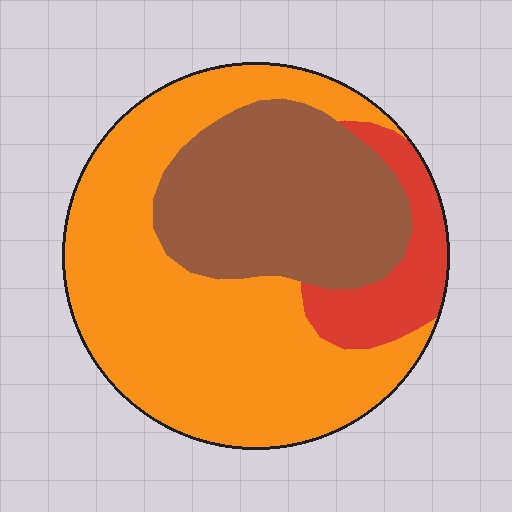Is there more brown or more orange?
Orange.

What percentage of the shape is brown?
Brown covers 32% of the shape.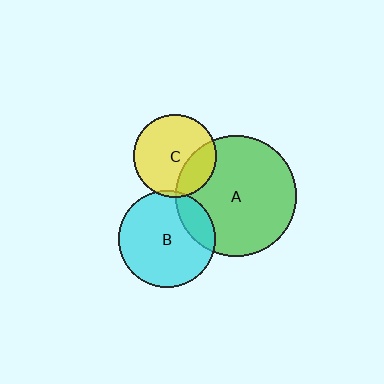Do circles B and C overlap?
Yes.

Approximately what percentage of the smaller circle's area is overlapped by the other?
Approximately 5%.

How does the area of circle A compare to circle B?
Approximately 1.6 times.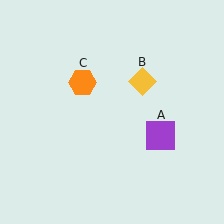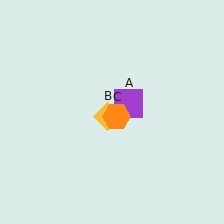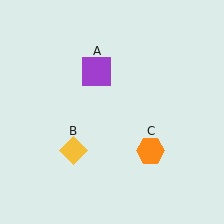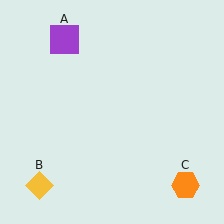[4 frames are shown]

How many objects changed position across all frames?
3 objects changed position: purple square (object A), yellow diamond (object B), orange hexagon (object C).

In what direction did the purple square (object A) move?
The purple square (object A) moved up and to the left.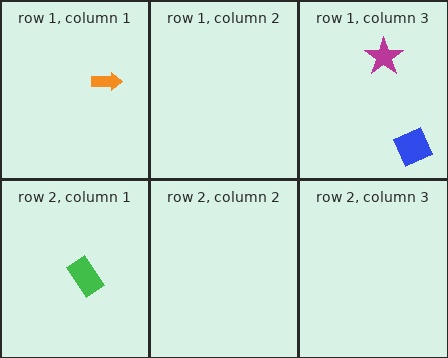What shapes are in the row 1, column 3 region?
The magenta star, the blue diamond.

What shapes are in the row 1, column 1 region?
The orange arrow.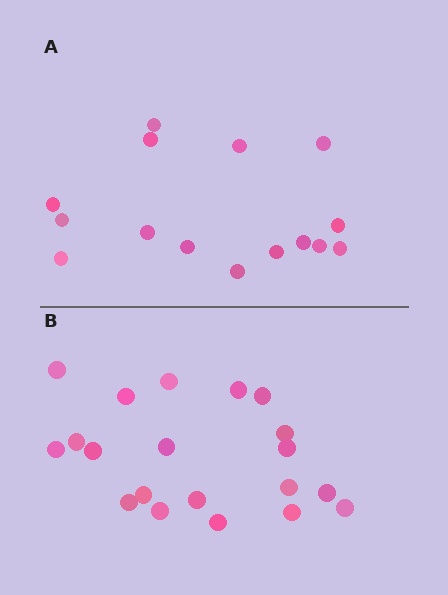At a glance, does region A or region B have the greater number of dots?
Region B (the bottom region) has more dots.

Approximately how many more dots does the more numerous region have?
Region B has about 5 more dots than region A.